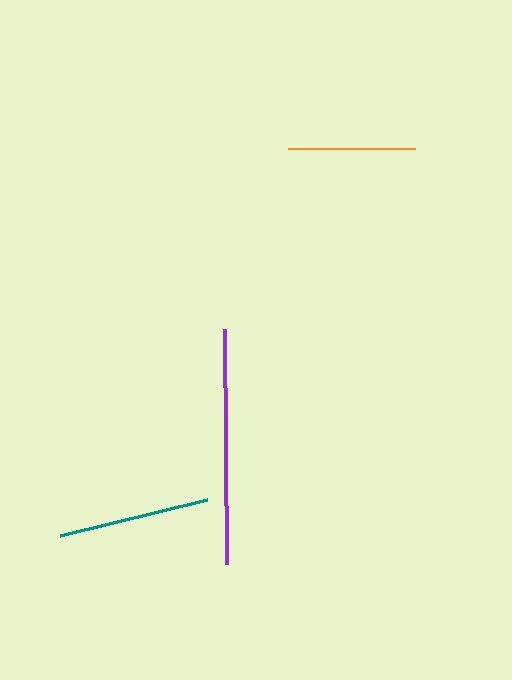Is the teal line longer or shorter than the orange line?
The teal line is longer than the orange line.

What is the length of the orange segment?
The orange segment is approximately 127 pixels long.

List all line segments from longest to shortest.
From longest to shortest: purple, teal, orange.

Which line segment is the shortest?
The orange line is the shortest at approximately 127 pixels.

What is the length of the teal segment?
The teal segment is approximately 151 pixels long.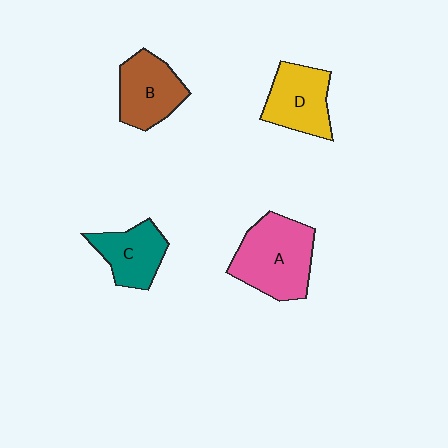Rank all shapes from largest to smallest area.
From largest to smallest: A (pink), B (brown), D (yellow), C (teal).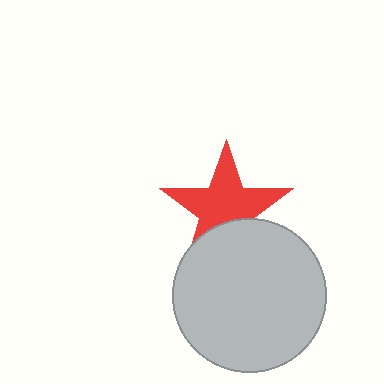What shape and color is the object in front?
The object in front is a light gray circle.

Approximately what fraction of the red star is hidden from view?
Roughly 30% of the red star is hidden behind the light gray circle.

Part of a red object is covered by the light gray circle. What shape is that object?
It is a star.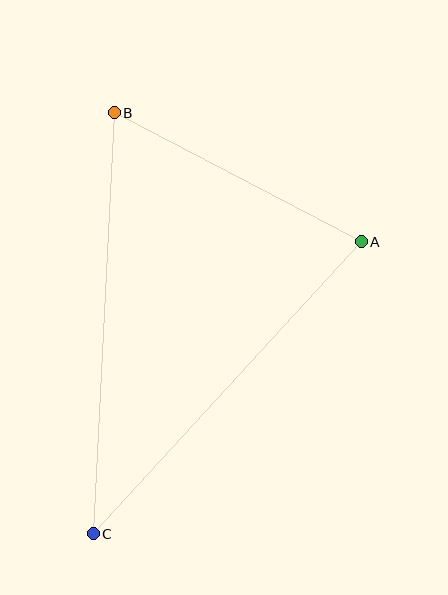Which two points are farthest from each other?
Points B and C are farthest from each other.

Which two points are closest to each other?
Points A and B are closest to each other.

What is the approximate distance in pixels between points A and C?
The distance between A and C is approximately 396 pixels.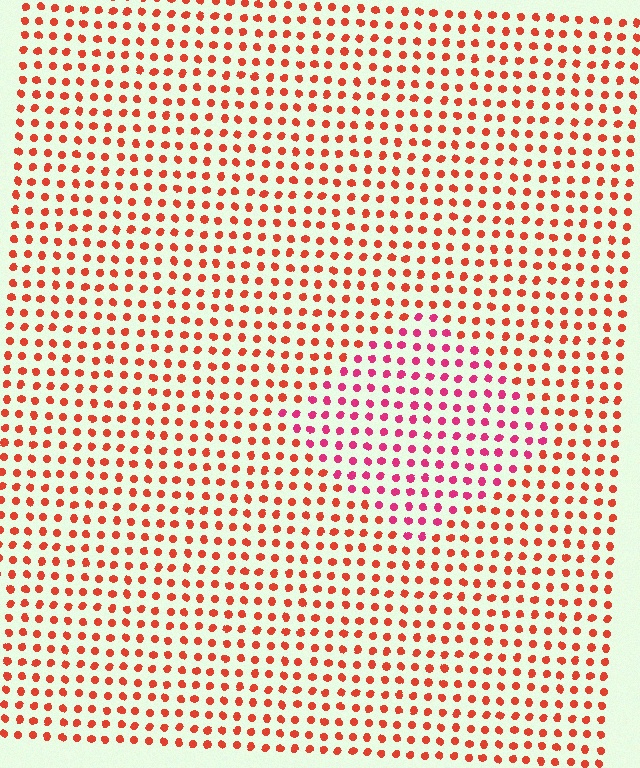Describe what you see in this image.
The image is filled with small red elements in a uniform arrangement. A diamond-shaped region is visible where the elements are tinted to a slightly different hue, forming a subtle color boundary.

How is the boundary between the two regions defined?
The boundary is defined purely by a slight shift in hue (about 34 degrees). Spacing, size, and orientation are identical on both sides.